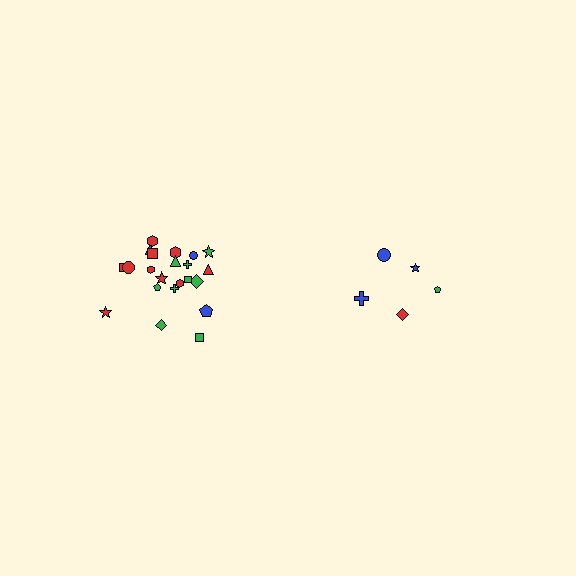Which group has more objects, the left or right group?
The left group.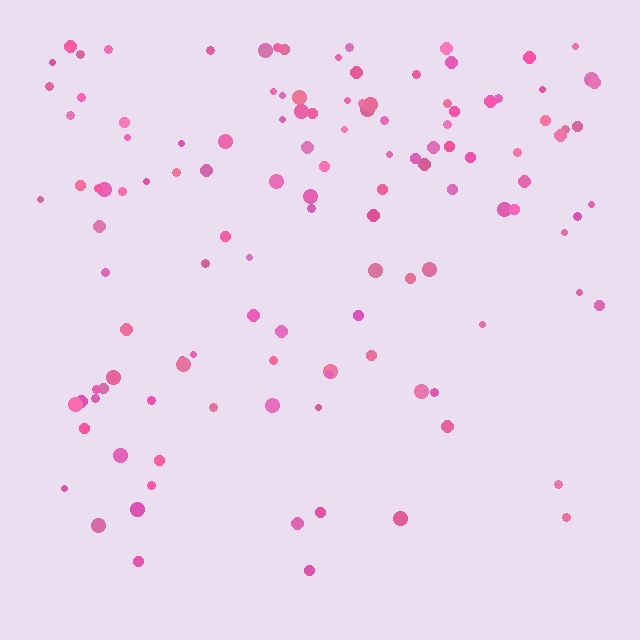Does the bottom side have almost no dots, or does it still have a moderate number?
Still a moderate number, just noticeably fewer than the top.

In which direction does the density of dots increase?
From bottom to top, with the top side densest.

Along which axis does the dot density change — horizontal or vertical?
Vertical.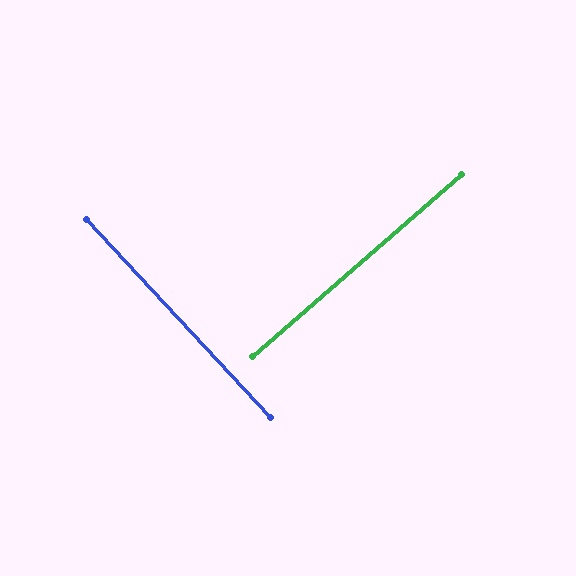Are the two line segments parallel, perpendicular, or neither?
Perpendicular — they meet at approximately 88°.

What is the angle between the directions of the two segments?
Approximately 88 degrees.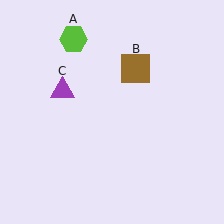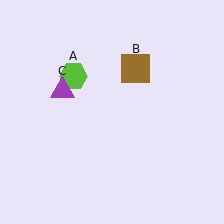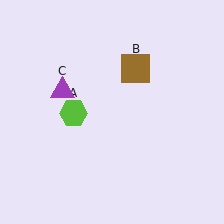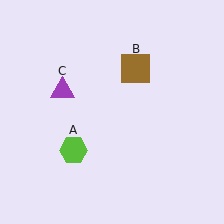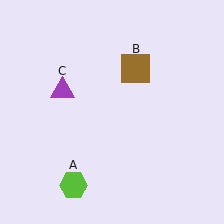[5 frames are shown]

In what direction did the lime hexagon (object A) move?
The lime hexagon (object A) moved down.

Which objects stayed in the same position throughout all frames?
Brown square (object B) and purple triangle (object C) remained stationary.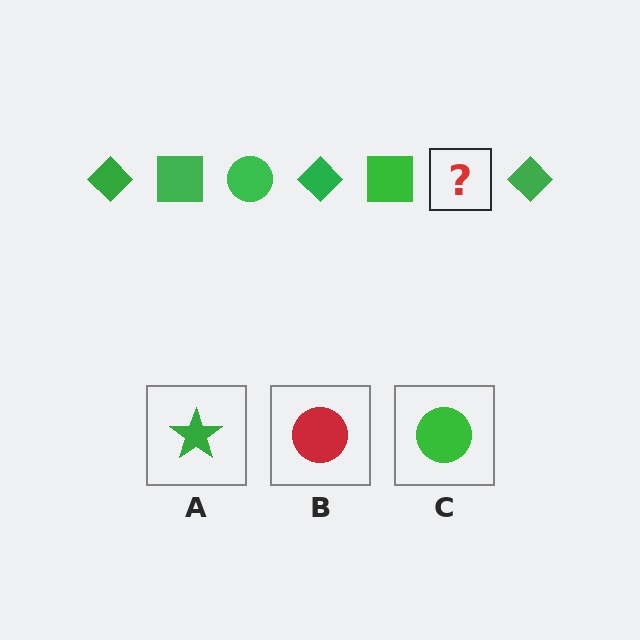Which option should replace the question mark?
Option C.